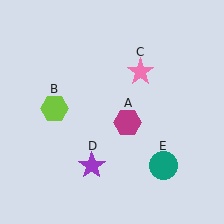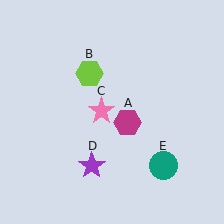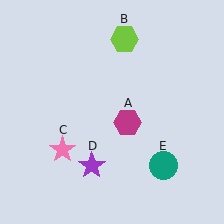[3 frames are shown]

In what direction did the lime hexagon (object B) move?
The lime hexagon (object B) moved up and to the right.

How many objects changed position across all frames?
2 objects changed position: lime hexagon (object B), pink star (object C).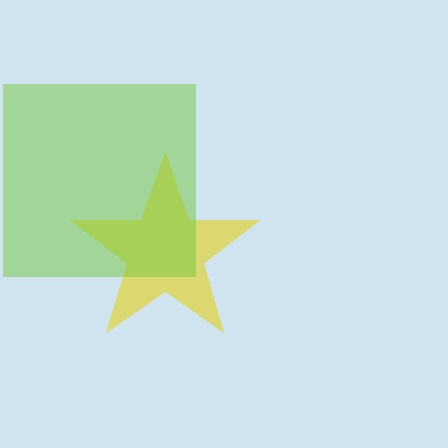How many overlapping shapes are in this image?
There are 2 overlapping shapes in the image.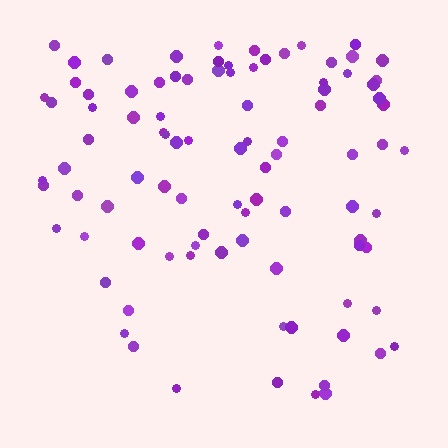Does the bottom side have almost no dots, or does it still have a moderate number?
Still a moderate number, just noticeably fewer than the top.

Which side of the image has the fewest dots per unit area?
The bottom.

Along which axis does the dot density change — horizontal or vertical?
Vertical.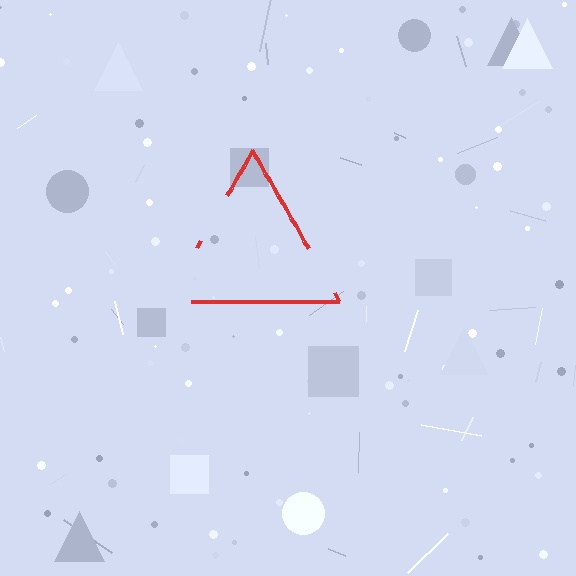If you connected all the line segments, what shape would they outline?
They would outline a triangle.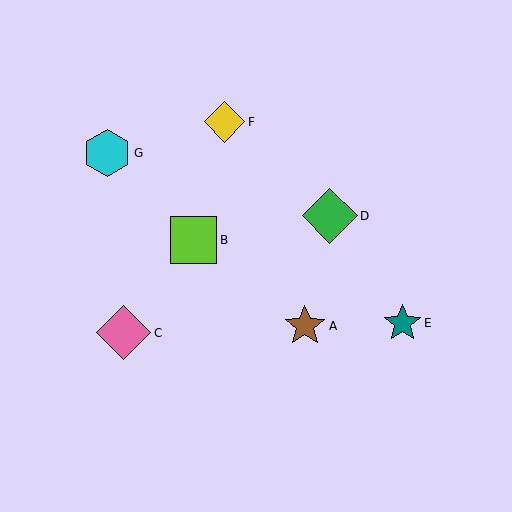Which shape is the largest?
The green diamond (labeled D) is the largest.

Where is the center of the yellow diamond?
The center of the yellow diamond is at (225, 122).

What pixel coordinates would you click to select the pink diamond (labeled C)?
Click at (124, 333) to select the pink diamond C.